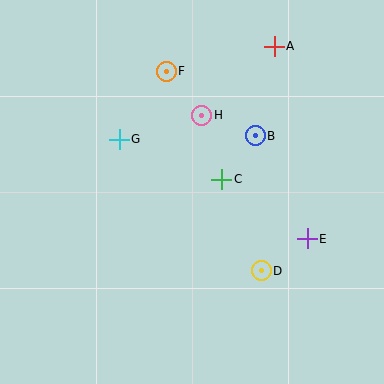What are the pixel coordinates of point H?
Point H is at (202, 115).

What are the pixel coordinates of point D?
Point D is at (261, 271).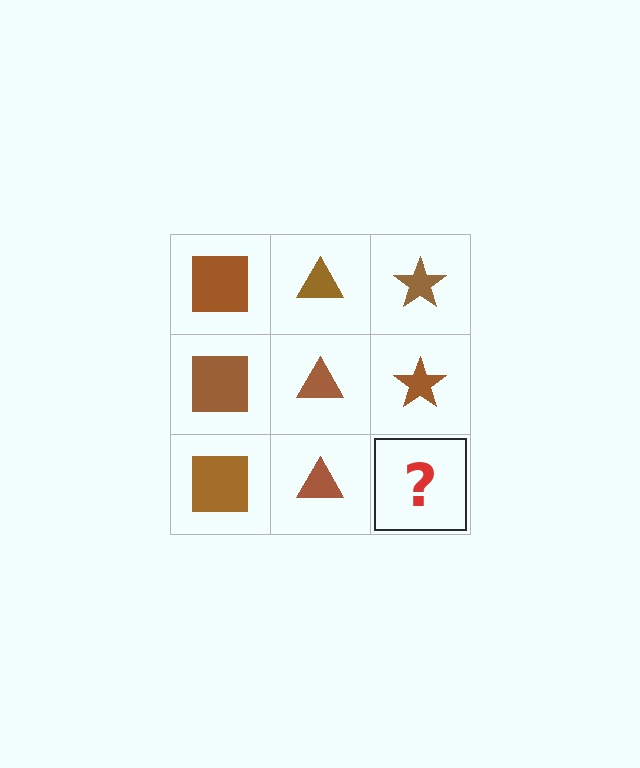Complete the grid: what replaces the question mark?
The question mark should be replaced with a brown star.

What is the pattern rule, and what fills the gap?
The rule is that each column has a consistent shape. The gap should be filled with a brown star.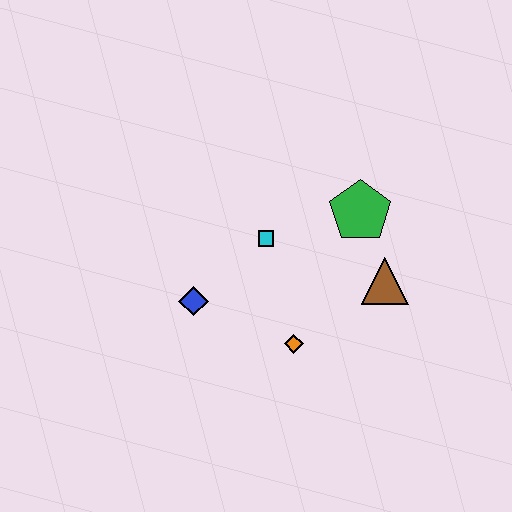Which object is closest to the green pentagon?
The brown triangle is closest to the green pentagon.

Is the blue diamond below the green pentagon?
Yes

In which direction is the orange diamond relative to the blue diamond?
The orange diamond is to the right of the blue diamond.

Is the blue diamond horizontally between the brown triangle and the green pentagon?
No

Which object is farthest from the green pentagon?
The blue diamond is farthest from the green pentagon.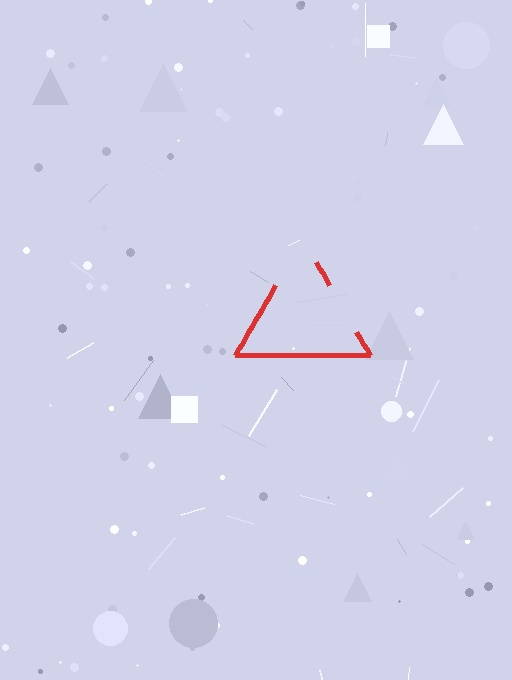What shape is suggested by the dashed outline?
The dashed outline suggests a triangle.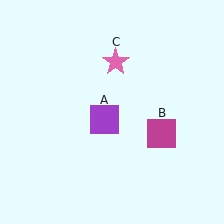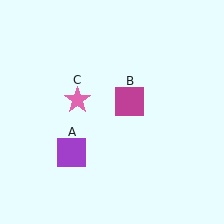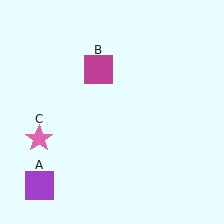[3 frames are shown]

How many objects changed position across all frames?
3 objects changed position: purple square (object A), magenta square (object B), pink star (object C).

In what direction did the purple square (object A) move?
The purple square (object A) moved down and to the left.